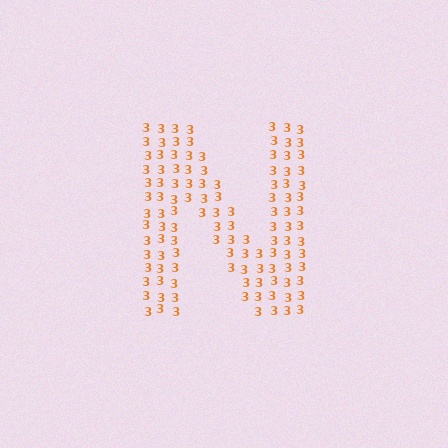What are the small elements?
The small elements are digit 3's.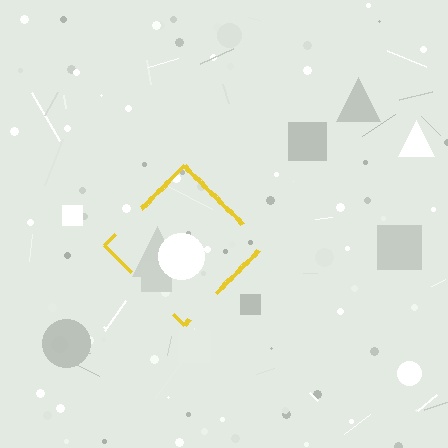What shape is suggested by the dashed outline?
The dashed outline suggests a diamond.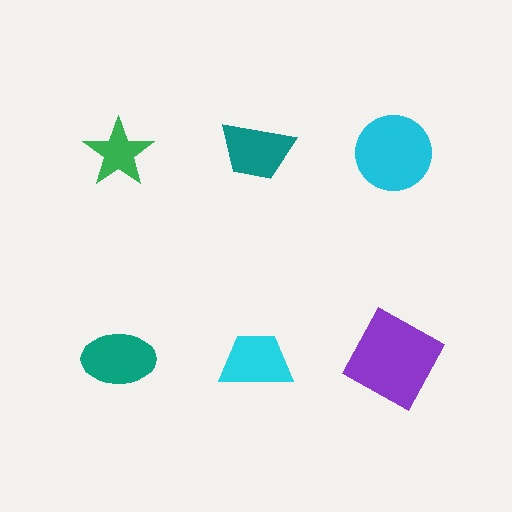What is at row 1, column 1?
A green star.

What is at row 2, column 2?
A cyan trapezoid.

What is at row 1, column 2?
A teal trapezoid.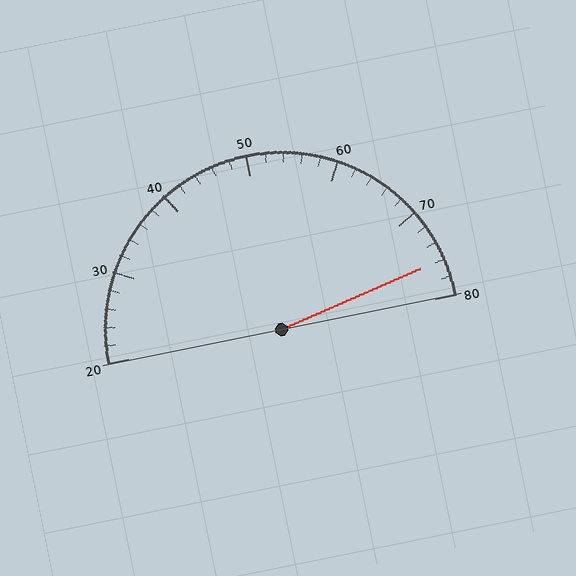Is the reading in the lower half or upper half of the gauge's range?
The reading is in the upper half of the range (20 to 80).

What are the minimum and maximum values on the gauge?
The gauge ranges from 20 to 80.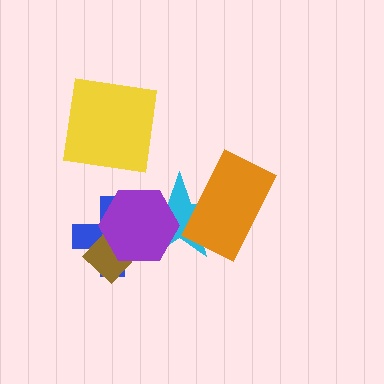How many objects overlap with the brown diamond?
2 objects overlap with the brown diamond.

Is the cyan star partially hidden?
Yes, it is partially covered by another shape.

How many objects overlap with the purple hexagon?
3 objects overlap with the purple hexagon.